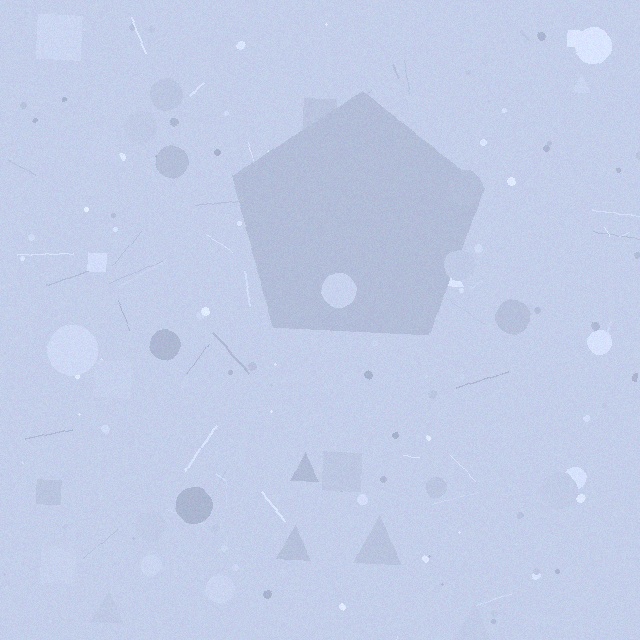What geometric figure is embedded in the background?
A pentagon is embedded in the background.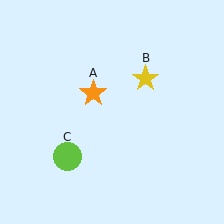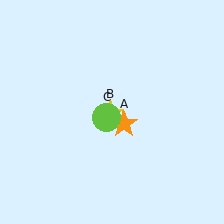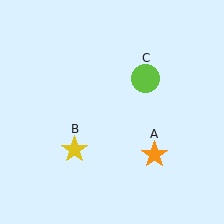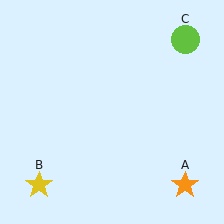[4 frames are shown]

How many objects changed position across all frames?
3 objects changed position: orange star (object A), yellow star (object B), lime circle (object C).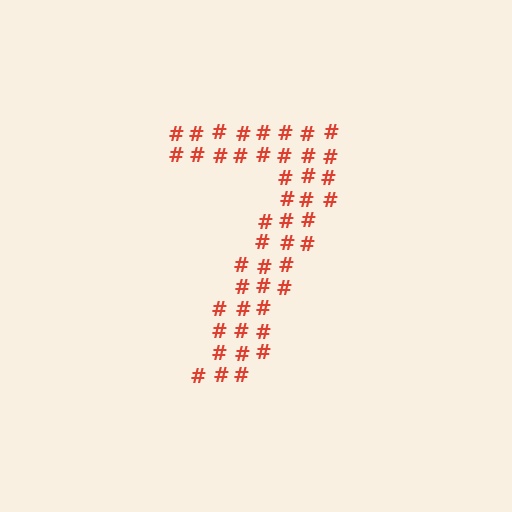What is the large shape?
The large shape is the digit 7.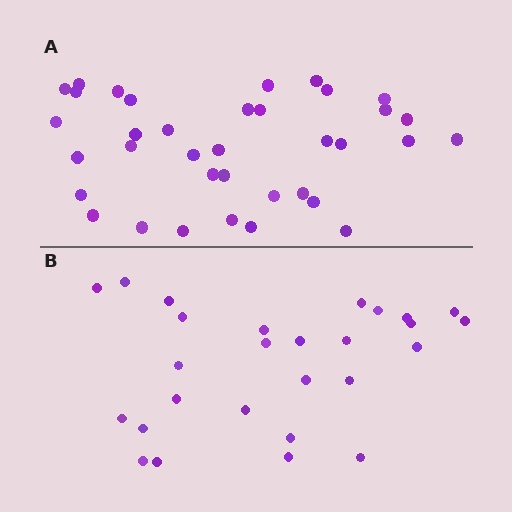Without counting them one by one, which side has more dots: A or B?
Region A (the top region) has more dots.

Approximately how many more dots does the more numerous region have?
Region A has roughly 8 or so more dots than region B.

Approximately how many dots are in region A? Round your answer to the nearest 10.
About 40 dots. (The exact count is 36, which rounds to 40.)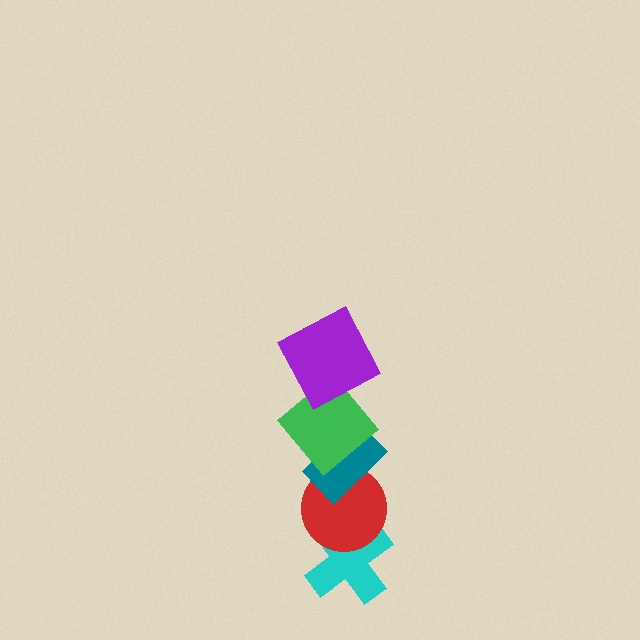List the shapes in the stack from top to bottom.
From top to bottom: the purple square, the green diamond, the teal rectangle, the red circle, the cyan cross.